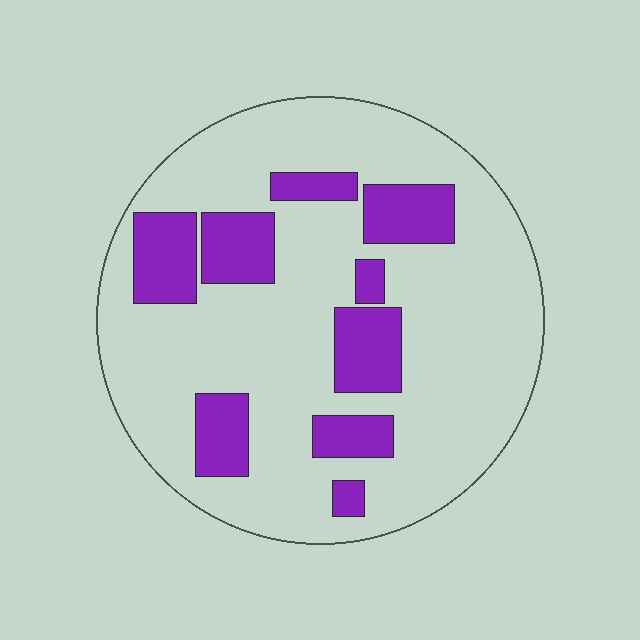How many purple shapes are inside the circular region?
9.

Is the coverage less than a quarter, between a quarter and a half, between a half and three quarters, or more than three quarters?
Less than a quarter.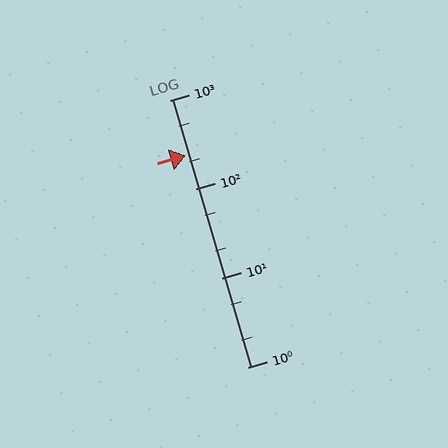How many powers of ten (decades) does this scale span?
The scale spans 3 decades, from 1 to 1000.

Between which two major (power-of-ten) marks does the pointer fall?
The pointer is between 100 and 1000.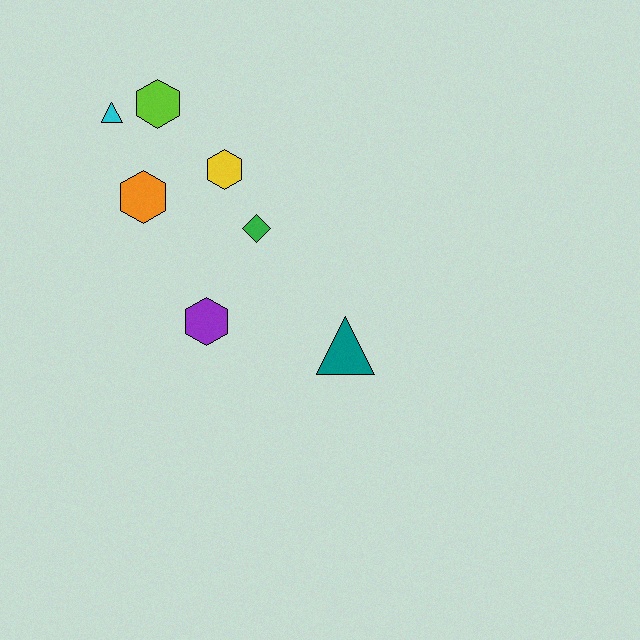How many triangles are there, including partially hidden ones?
There are 2 triangles.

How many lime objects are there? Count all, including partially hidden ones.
There is 1 lime object.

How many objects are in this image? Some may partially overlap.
There are 7 objects.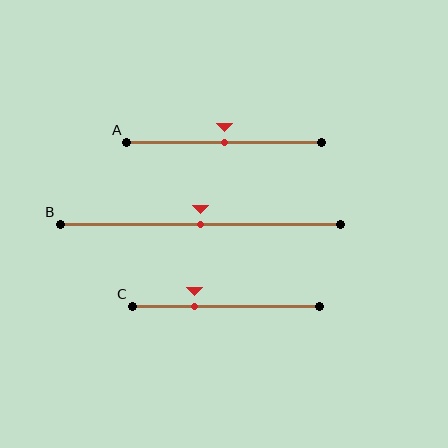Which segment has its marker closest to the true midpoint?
Segment A has its marker closest to the true midpoint.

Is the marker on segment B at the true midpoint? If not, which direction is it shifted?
Yes, the marker on segment B is at the true midpoint.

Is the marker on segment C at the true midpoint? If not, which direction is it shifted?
No, the marker on segment C is shifted to the left by about 17% of the segment length.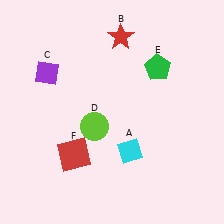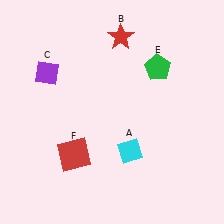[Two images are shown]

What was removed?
The lime circle (D) was removed in Image 2.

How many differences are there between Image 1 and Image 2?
There is 1 difference between the two images.